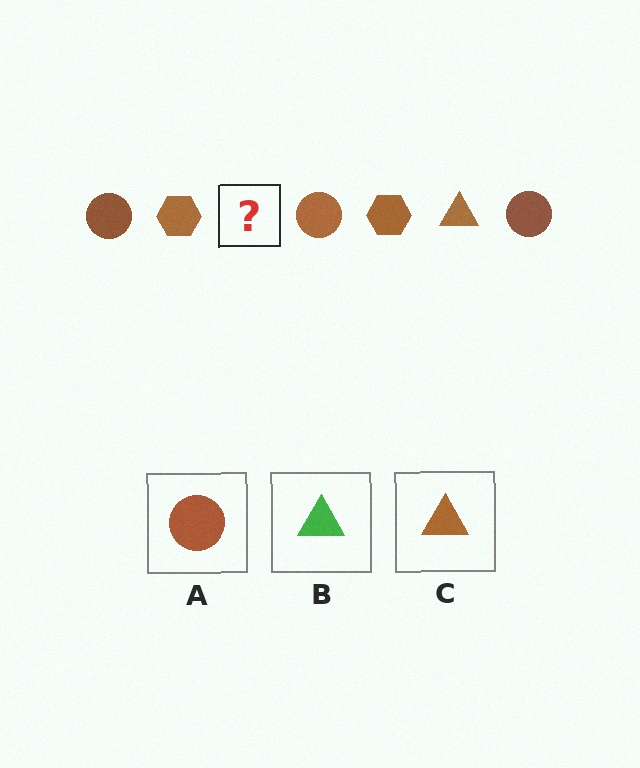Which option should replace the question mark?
Option C.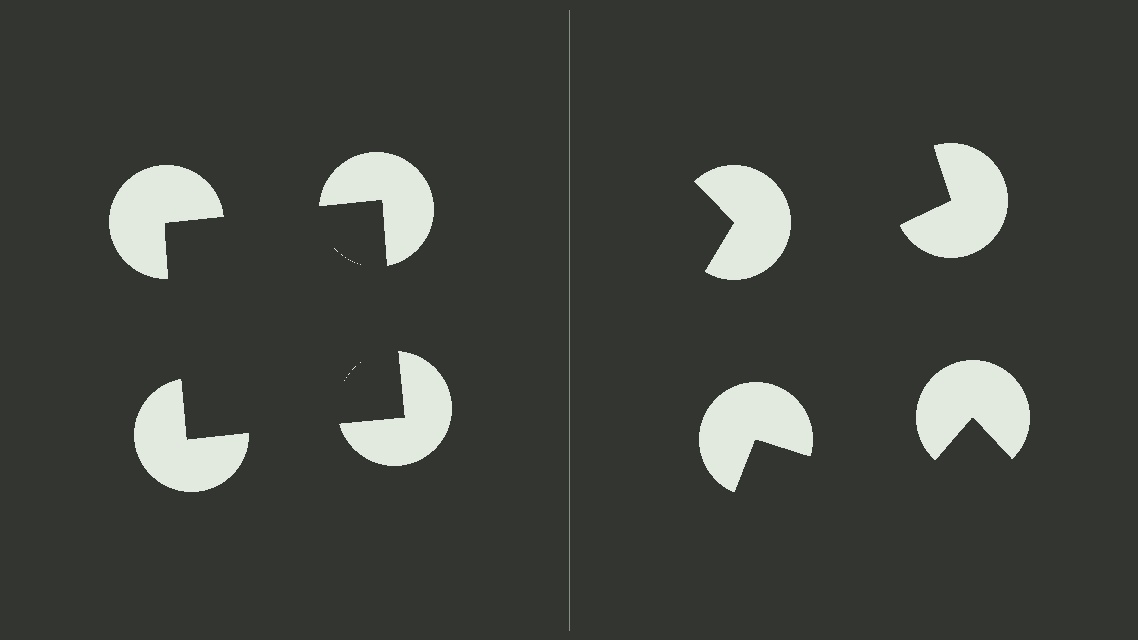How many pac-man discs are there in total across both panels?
8 — 4 on each side.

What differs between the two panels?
The pac-man discs are positioned identically on both sides; only the wedge orientations differ. On the left they align to a square; on the right they are misaligned.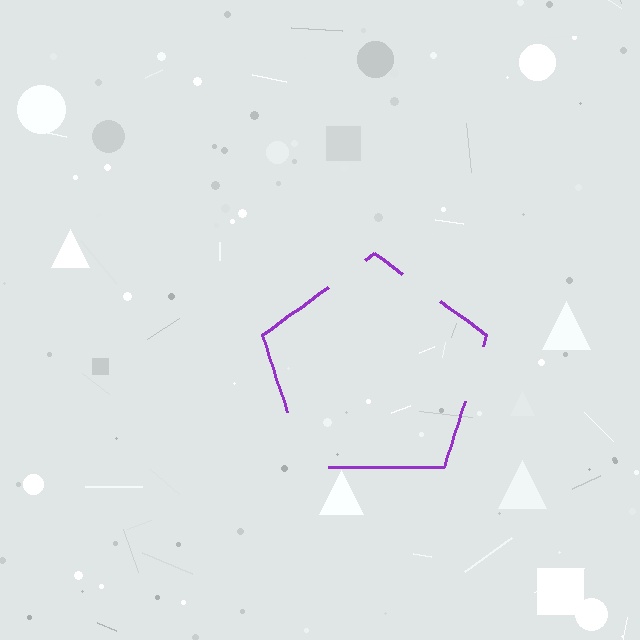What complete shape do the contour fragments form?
The contour fragments form a pentagon.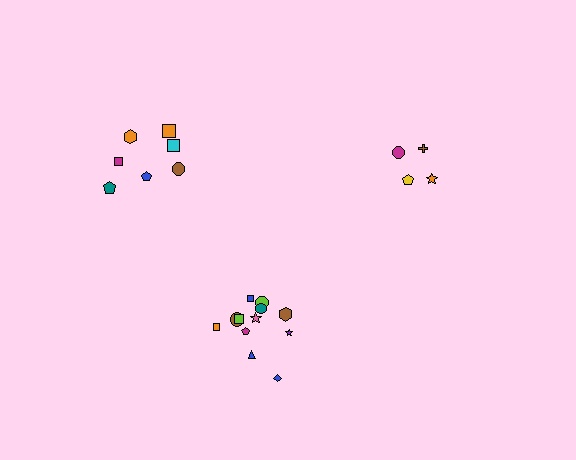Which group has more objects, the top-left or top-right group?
The top-left group.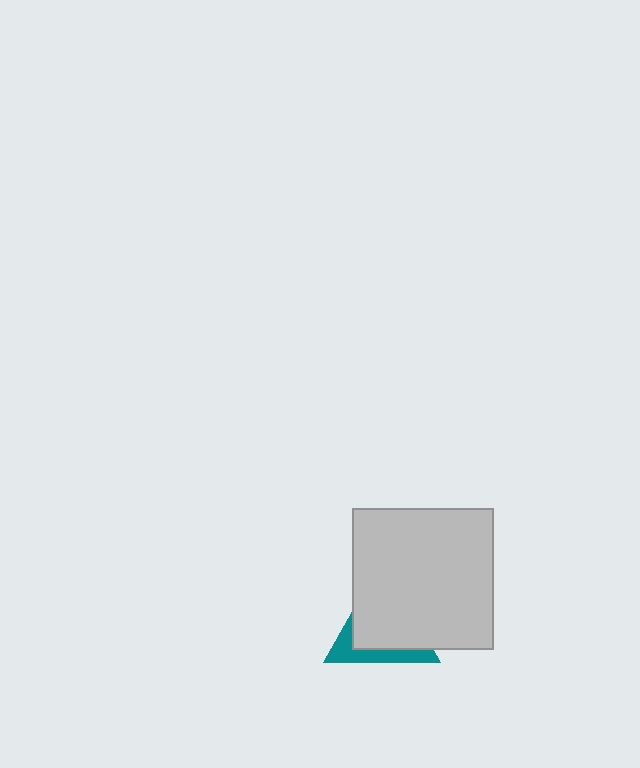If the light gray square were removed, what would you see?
You would see the complete teal triangle.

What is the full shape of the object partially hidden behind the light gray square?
The partially hidden object is a teal triangle.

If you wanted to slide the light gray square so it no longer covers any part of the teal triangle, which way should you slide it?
Slide it toward the upper-right — that is the most direct way to separate the two shapes.